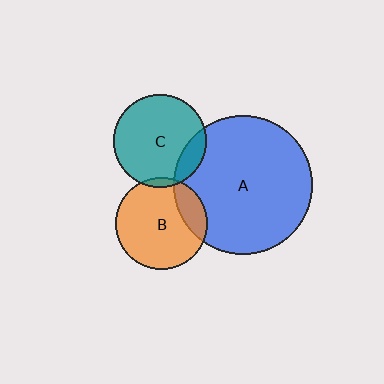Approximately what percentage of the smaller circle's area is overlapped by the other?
Approximately 5%.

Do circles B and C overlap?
Yes.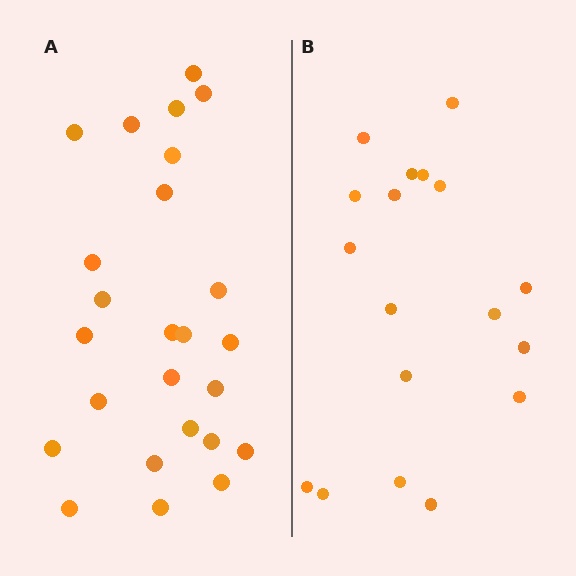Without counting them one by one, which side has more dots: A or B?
Region A (the left region) has more dots.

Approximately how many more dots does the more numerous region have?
Region A has roughly 8 or so more dots than region B.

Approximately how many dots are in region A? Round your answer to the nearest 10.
About 20 dots. (The exact count is 25, which rounds to 20.)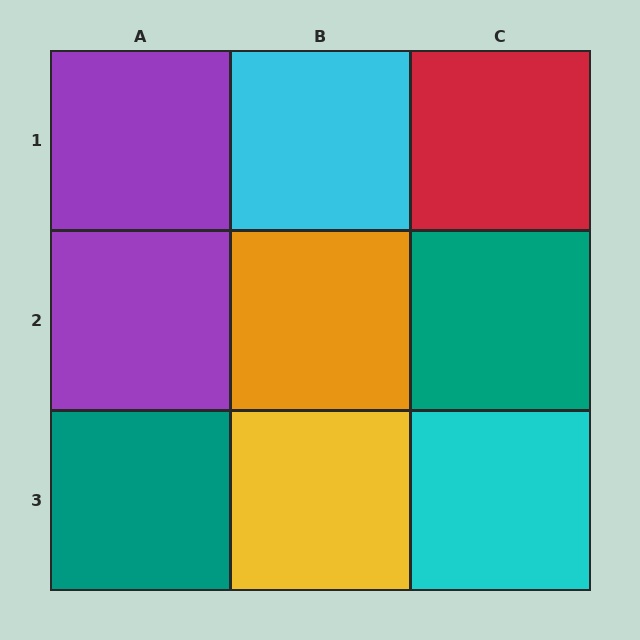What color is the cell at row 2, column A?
Purple.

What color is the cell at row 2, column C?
Teal.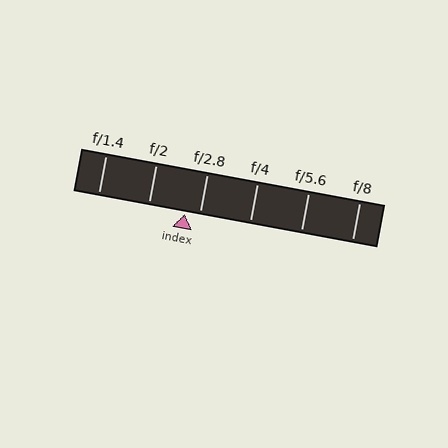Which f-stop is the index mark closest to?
The index mark is closest to f/2.8.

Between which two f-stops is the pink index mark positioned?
The index mark is between f/2 and f/2.8.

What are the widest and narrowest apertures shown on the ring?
The widest aperture shown is f/1.4 and the narrowest is f/8.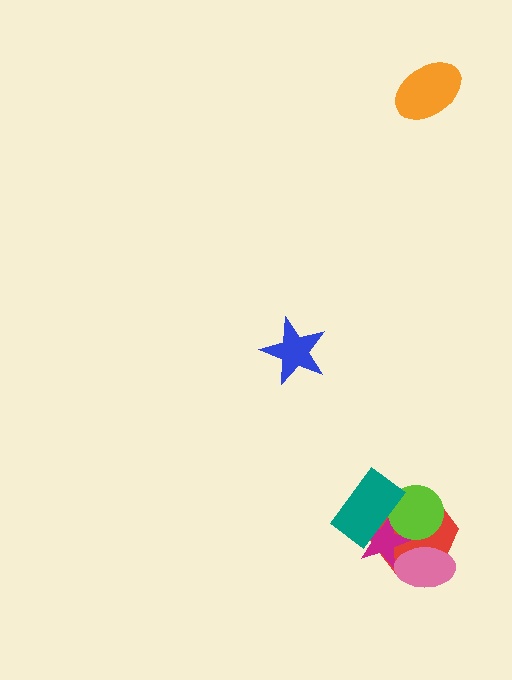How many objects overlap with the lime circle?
3 objects overlap with the lime circle.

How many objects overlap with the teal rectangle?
3 objects overlap with the teal rectangle.